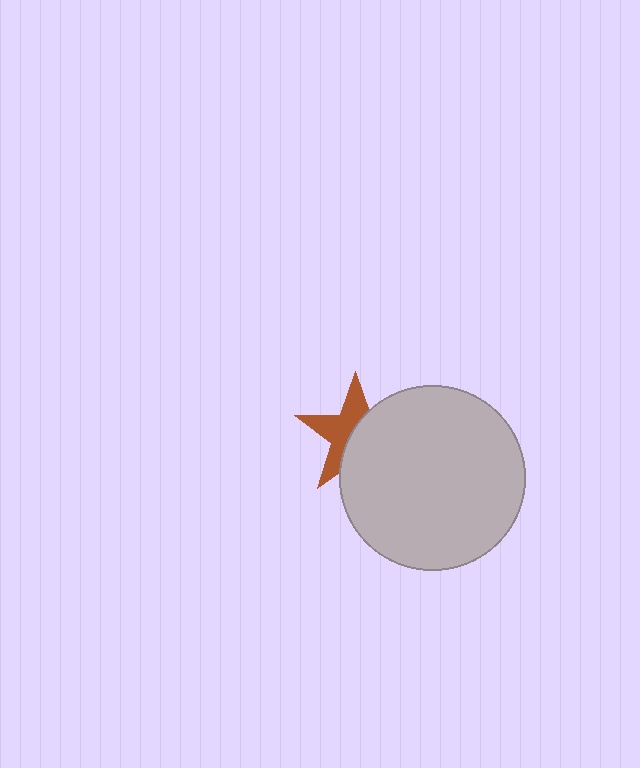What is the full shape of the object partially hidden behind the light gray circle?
The partially hidden object is a brown star.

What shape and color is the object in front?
The object in front is a light gray circle.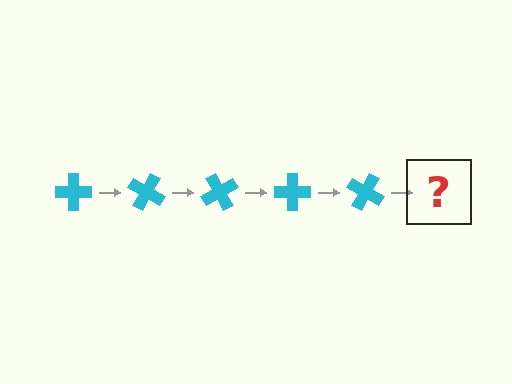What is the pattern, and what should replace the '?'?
The pattern is that the cross rotates 30 degrees each step. The '?' should be a cyan cross rotated 150 degrees.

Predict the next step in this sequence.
The next step is a cyan cross rotated 150 degrees.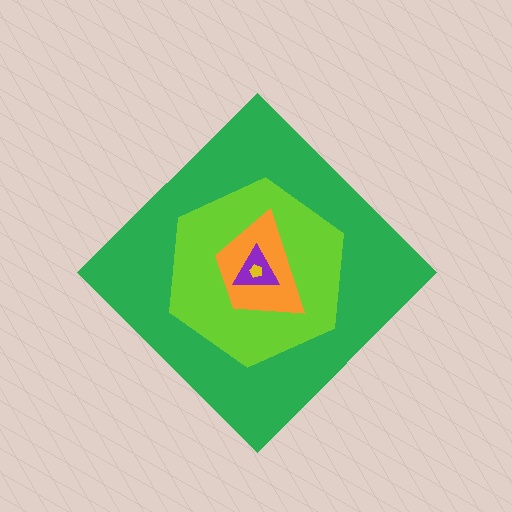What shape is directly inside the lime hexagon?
The orange trapezoid.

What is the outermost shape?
The green diamond.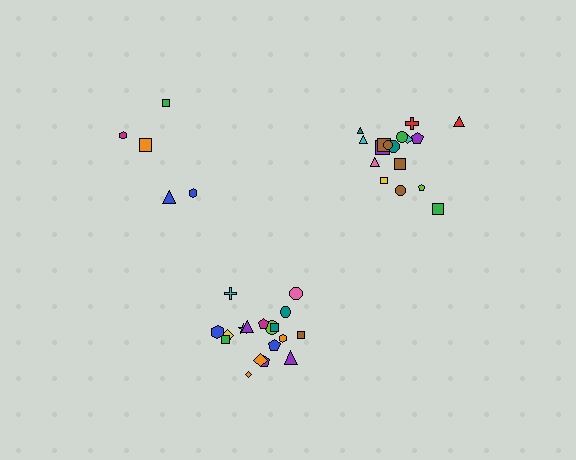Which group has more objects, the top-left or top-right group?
The top-right group.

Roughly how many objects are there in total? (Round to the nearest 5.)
Roughly 40 objects in total.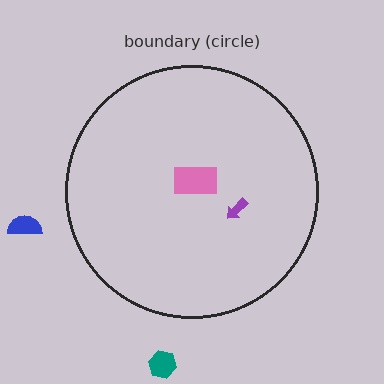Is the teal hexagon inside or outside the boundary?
Outside.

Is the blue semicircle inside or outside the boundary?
Outside.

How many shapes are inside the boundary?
2 inside, 2 outside.